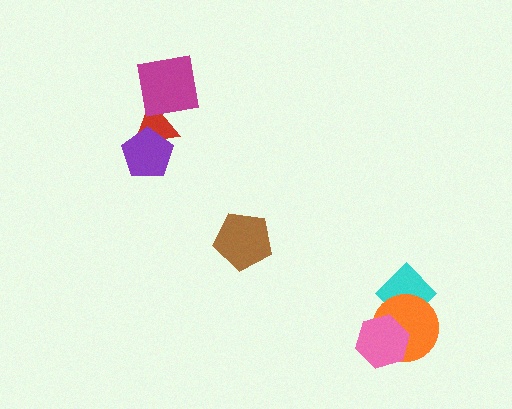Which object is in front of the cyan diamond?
The orange circle is in front of the cyan diamond.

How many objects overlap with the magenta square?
1 object overlaps with the magenta square.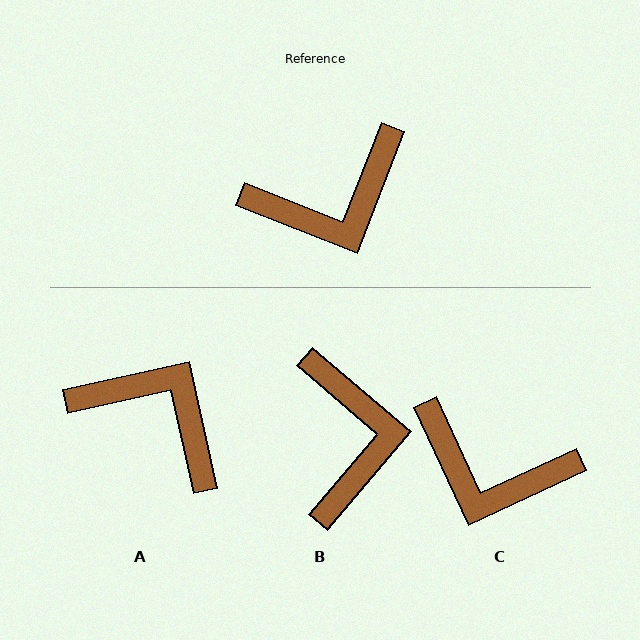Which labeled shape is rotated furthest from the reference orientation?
A, about 124 degrees away.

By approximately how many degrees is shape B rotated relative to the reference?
Approximately 71 degrees counter-clockwise.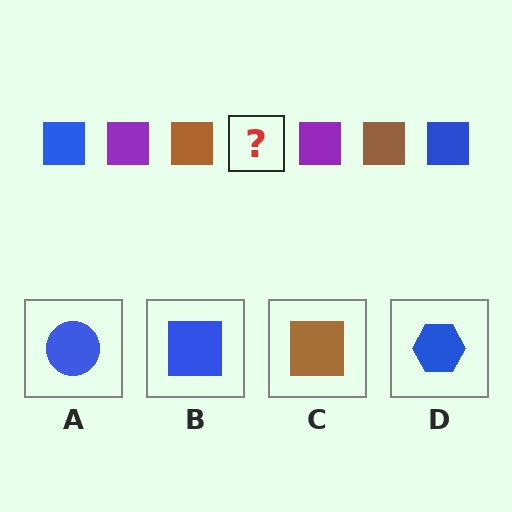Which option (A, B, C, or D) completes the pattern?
B.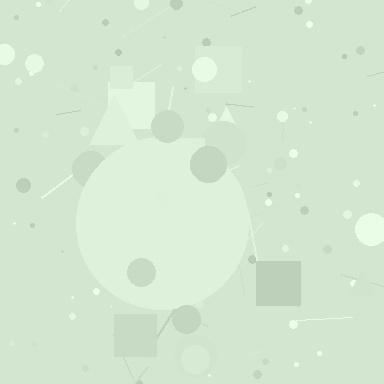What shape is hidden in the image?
A circle is hidden in the image.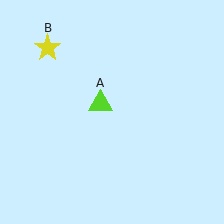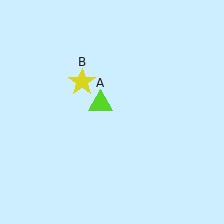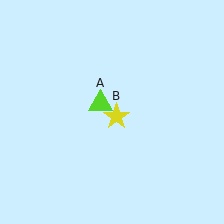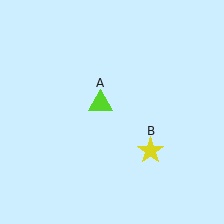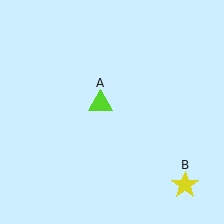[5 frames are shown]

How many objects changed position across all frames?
1 object changed position: yellow star (object B).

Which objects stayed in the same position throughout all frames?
Lime triangle (object A) remained stationary.